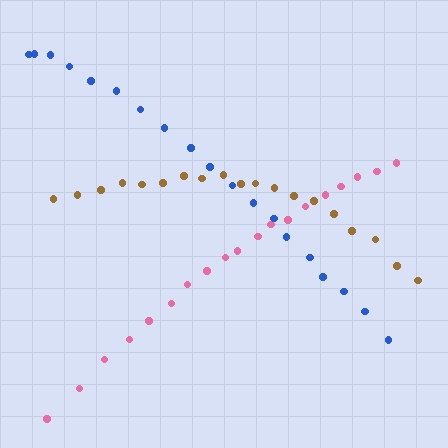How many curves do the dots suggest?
There are 3 distinct paths.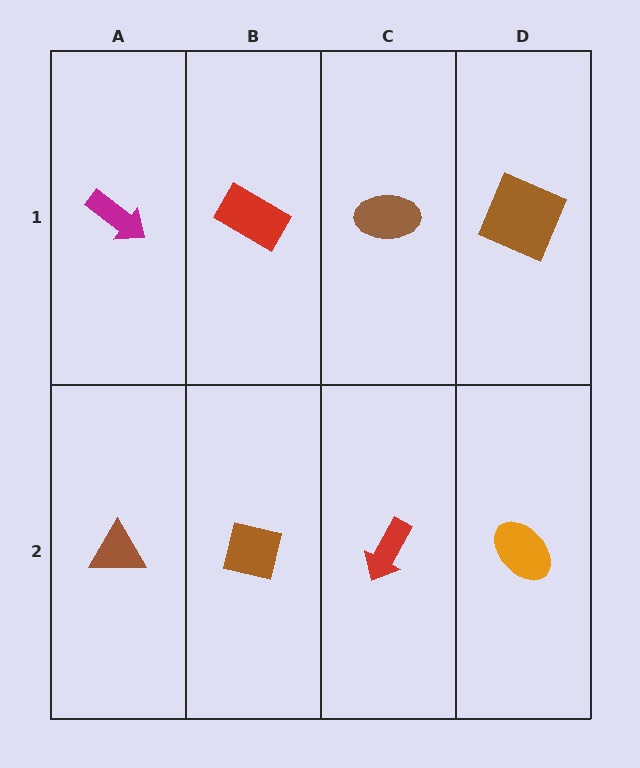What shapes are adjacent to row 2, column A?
A magenta arrow (row 1, column A), a brown square (row 2, column B).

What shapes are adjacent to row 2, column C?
A brown ellipse (row 1, column C), a brown square (row 2, column B), an orange ellipse (row 2, column D).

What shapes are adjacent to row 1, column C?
A red arrow (row 2, column C), a red rectangle (row 1, column B), a brown square (row 1, column D).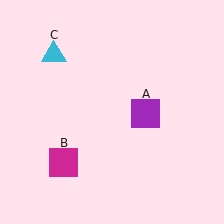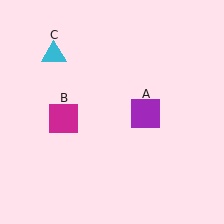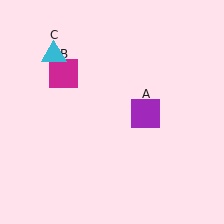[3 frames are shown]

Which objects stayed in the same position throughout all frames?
Purple square (object A) and cyan triangle (object C) remained stationary.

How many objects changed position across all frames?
1 object changed position: magenta square (object B).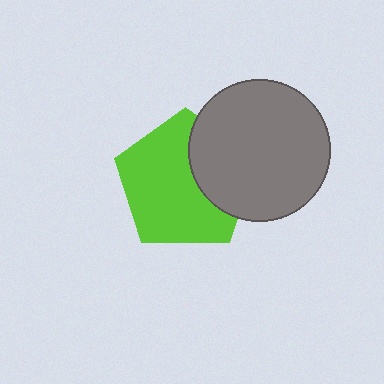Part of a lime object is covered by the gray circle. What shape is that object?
It is a pentagon.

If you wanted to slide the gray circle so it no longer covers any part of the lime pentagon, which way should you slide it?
Slide it right — that is the most direct way to separate the two shapes.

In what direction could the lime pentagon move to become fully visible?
The lime pentagon could move left. That would shift it out from behind the gray circle entirely.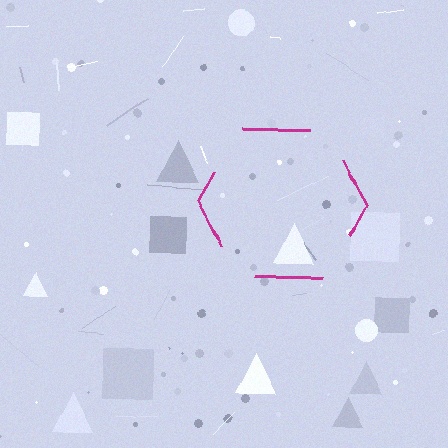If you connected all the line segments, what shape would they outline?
They would outline a hexagon.